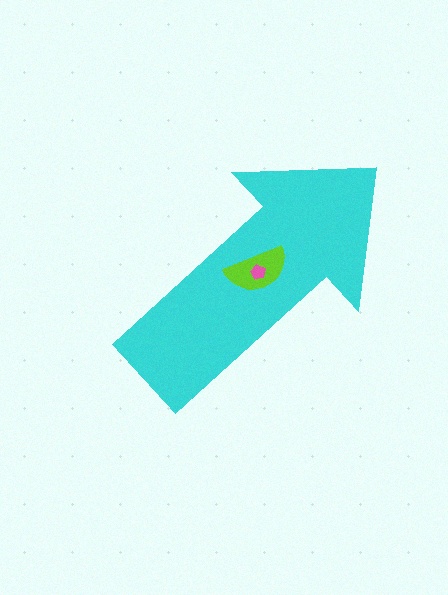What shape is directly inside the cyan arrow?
The lime semicircle.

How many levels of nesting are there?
3.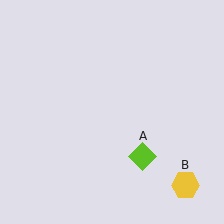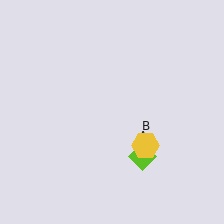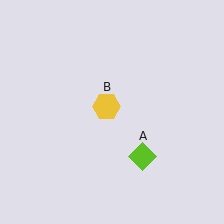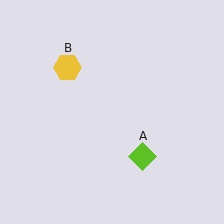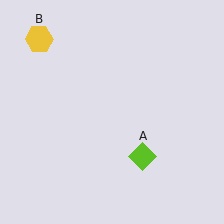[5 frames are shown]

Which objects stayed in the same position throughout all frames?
Lime diamond (object A) remained stationary.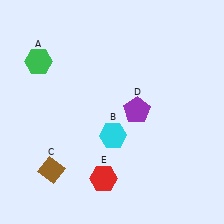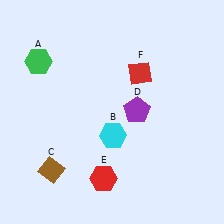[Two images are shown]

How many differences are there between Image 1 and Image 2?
There is 1 difference between the two images.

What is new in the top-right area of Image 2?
A red diamond (F) was added in the top-right area of Image 2.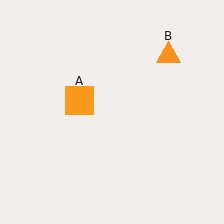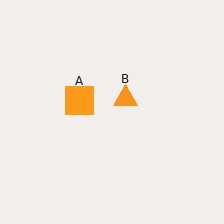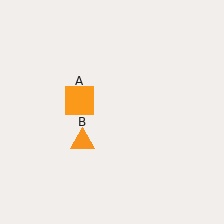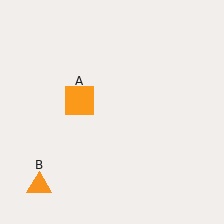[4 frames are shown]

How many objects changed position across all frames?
1 object changed position: orange triangle (object B).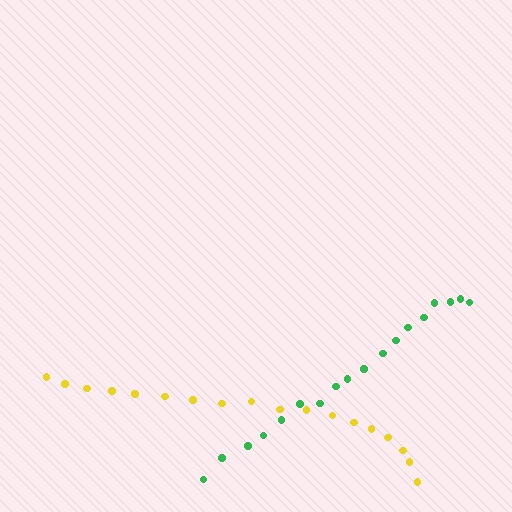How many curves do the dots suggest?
There are 2 distinct paths.